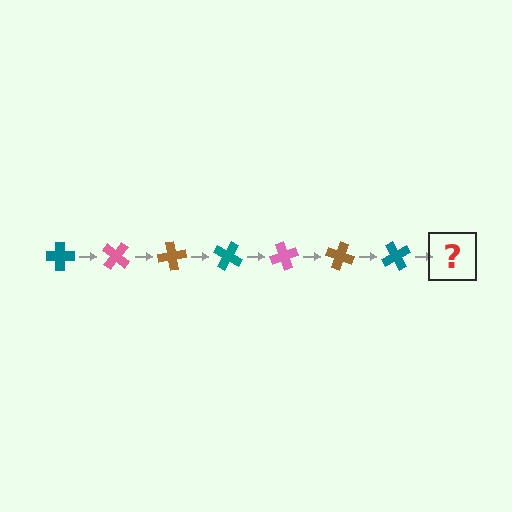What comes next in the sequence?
The next element should be a pink cross, rotated 280 degrees from the start.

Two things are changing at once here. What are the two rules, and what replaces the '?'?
The two rules are that it rotates 40 degrees each step and the color cycles through teal, pink, and brown. The '?' should be a pink cross, rotated 280 degrees from the start.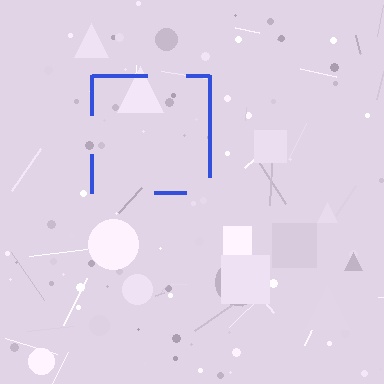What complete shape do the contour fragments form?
The contour fragments form a square.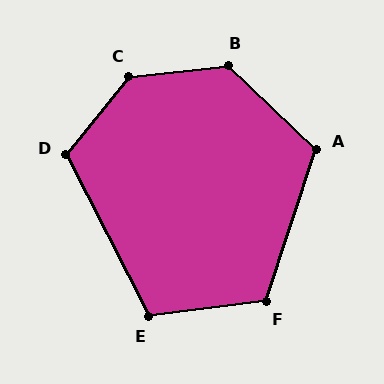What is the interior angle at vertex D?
Approximately 114 degrees (obtuse).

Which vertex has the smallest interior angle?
E, at approximately 110 degrees.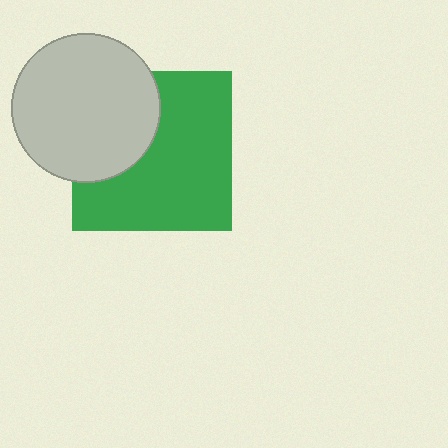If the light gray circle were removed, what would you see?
You would see the complete green square.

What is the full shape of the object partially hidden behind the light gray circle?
The partially hidden object is a green square.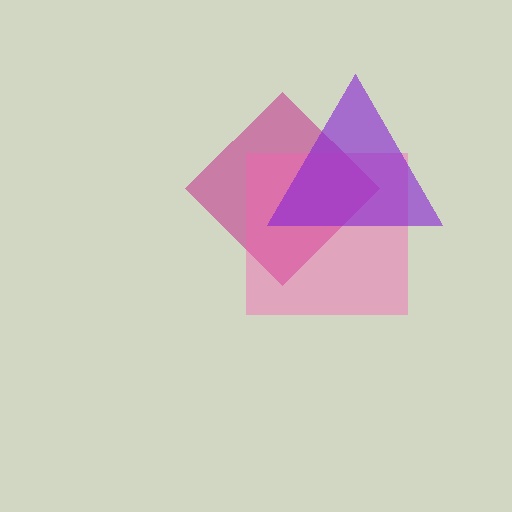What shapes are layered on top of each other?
The layered shapes are: a magenta diamond, a pink square, a purple triangle.